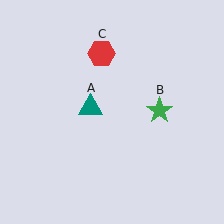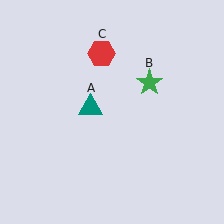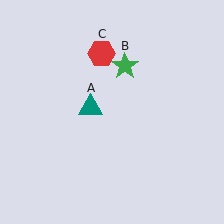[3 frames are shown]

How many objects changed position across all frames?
1 object changed position: green star (object B).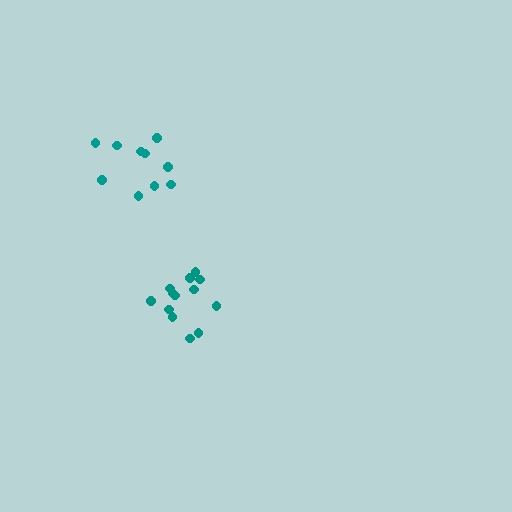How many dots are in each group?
Group 1: 13 dots, Group 2: 10 dots (23 total).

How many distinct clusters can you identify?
There are 2 distinct clusters.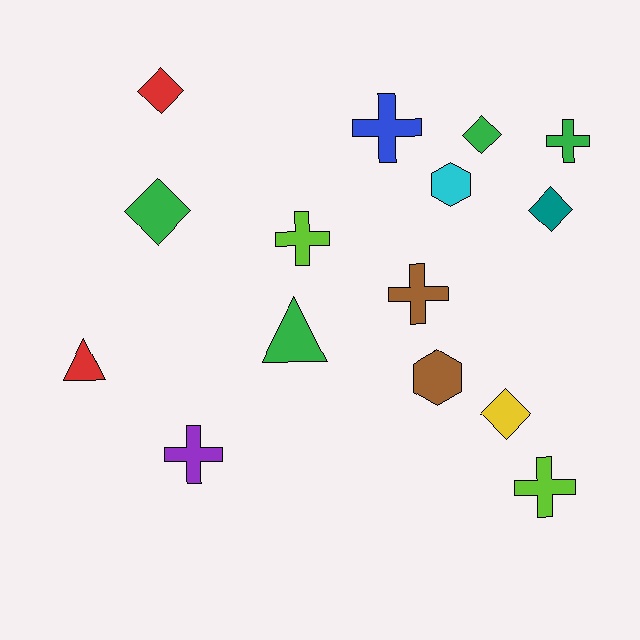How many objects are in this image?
There are 15 objects.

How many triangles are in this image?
There are 2 triangles.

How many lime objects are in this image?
There are 2 lime objects.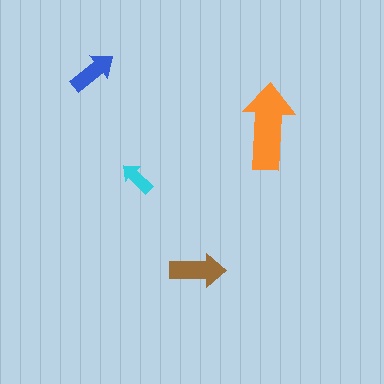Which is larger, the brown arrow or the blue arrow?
The brown one.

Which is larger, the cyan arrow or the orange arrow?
The orange one.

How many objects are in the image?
There are 4 objects in the image.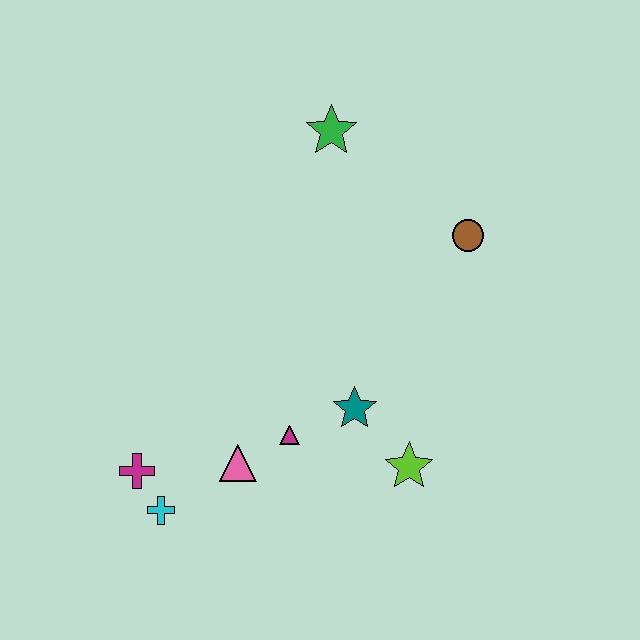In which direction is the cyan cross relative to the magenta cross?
The cyan cross is below the magenta cross.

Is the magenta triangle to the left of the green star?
Yes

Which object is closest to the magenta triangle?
The pink triangle is closest to the magenta triangle.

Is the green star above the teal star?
Yes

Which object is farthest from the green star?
The cyan cross is farthest from the green star.